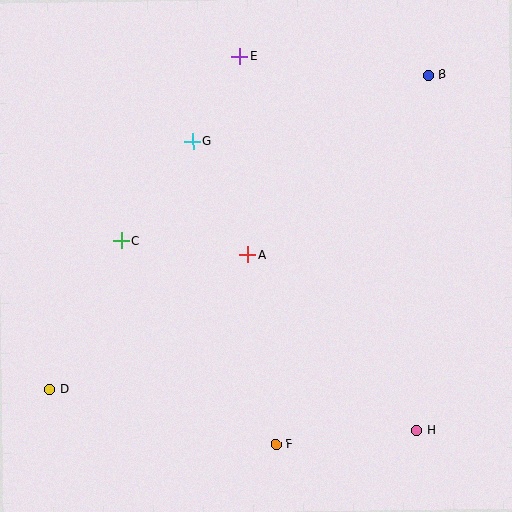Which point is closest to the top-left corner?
Point G is closest to the top-left corner.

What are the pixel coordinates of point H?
Point H is at (417, 430).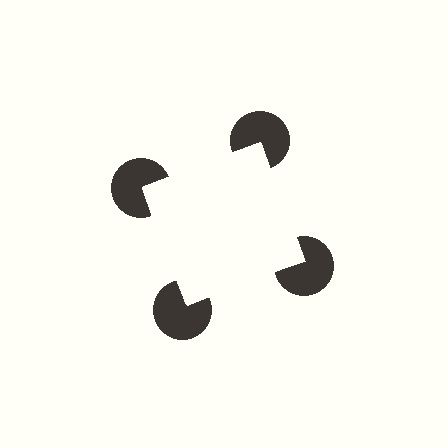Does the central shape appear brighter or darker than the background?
It typically appears slightly brighter than the background, even though no actual brightness change is drawn.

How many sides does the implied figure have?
4 sides.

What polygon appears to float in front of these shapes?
An illusory square — its edges are inferred from the aligned wedge cuts in the pac-man discs, not physically drawn.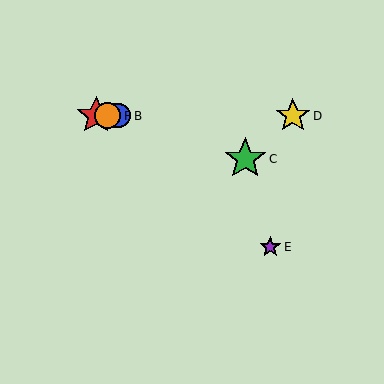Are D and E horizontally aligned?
No, D is at y≈116 and E is at y≈247.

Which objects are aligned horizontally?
Objects A, B, D, F are aligned horizontally.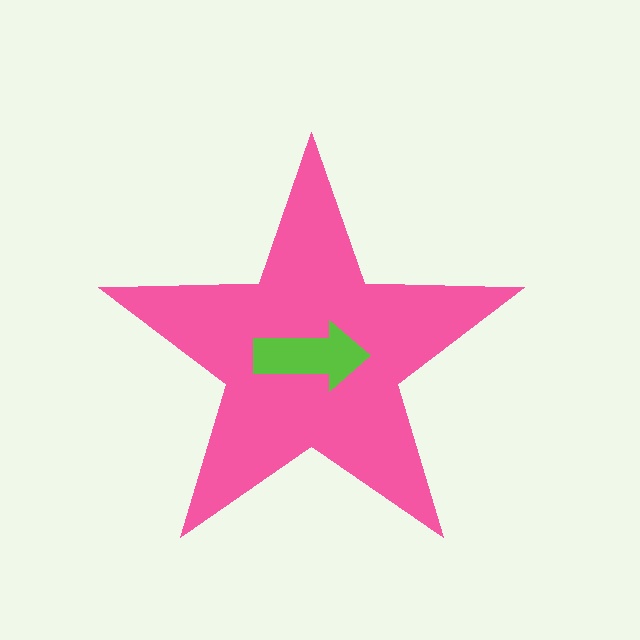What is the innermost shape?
The lime arrow.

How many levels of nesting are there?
2.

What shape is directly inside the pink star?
The lime arrow.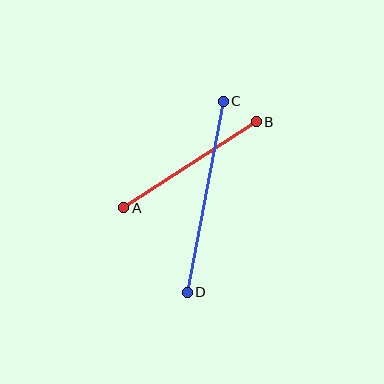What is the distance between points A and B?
The distance is approximately 158 pixels.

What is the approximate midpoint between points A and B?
The midpoint is at approximately (190, 165) pixels.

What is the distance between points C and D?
The distance is approximately 195 pixels.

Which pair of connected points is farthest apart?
Points C and D are farthest apart.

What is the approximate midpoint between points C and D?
The midpoint is at approximately (205, 197) pixels.